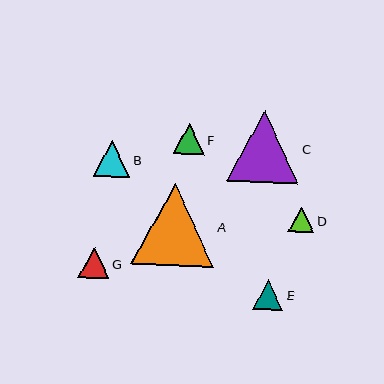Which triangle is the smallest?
Triangle D is the smallest with a size of approximately 26 pixels.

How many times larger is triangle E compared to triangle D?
Triangle E is approximately 1.2 times the size of triangle D.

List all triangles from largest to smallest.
From largest to smallest: A, C, B, F, G, E, D.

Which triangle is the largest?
Triangle A is the largest with a size of approximately 82 pixels.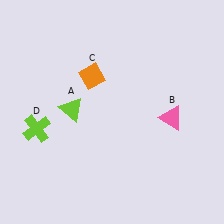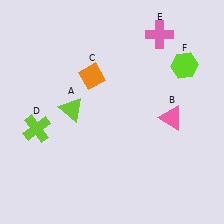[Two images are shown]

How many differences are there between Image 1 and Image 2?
There are 2 differences between the two images.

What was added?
A pink cross (E), a lime hexagon (F) were added in Image 2.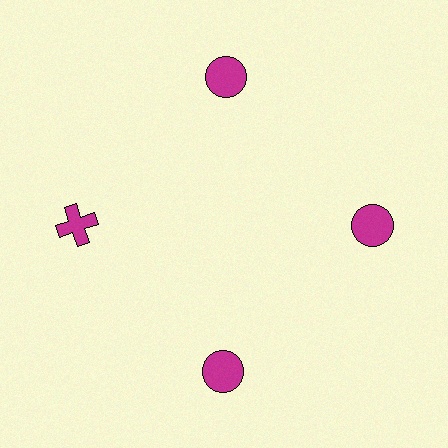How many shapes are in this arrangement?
There are 4 shapes arranged in a ring pattern.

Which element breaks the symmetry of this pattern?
The magenta cross at roughly the 9 o'clock position breaks the symmetry. All other shapes are magenta circles.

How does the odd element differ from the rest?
It has a different shape: cross instead of circle.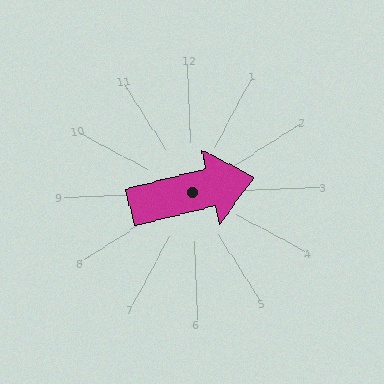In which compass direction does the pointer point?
East.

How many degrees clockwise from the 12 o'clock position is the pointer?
Approximately 78 degrees.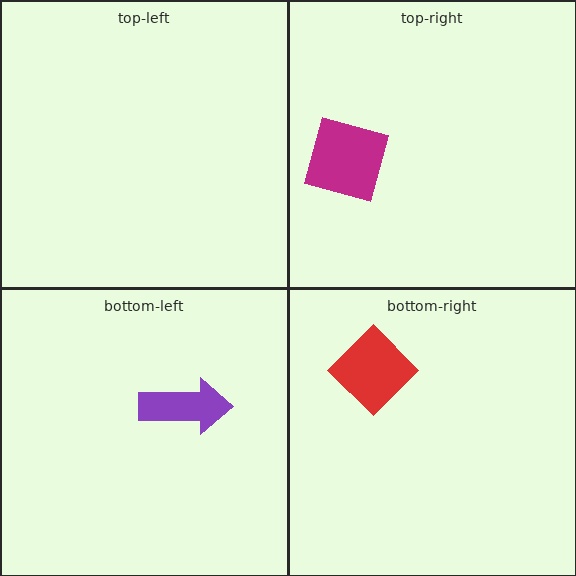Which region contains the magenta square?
The top-right region.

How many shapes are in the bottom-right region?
1.